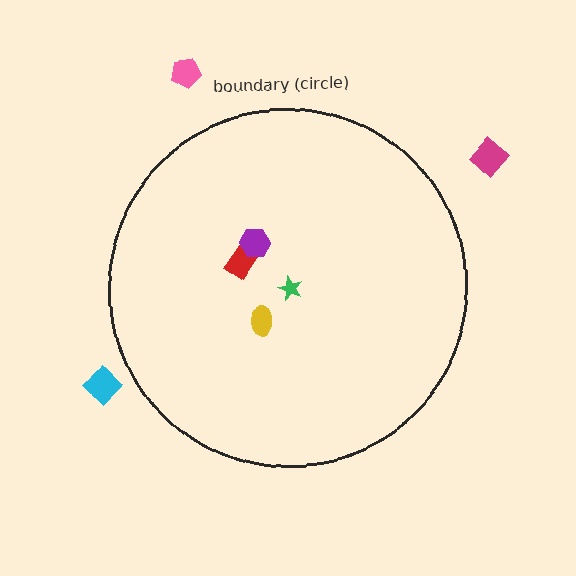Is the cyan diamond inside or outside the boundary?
Outside.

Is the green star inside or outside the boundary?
Inside.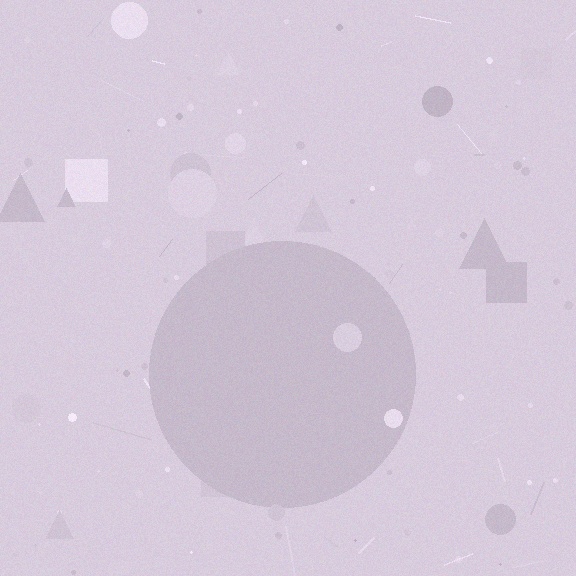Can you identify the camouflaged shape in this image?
The camouflaged shape is a circle.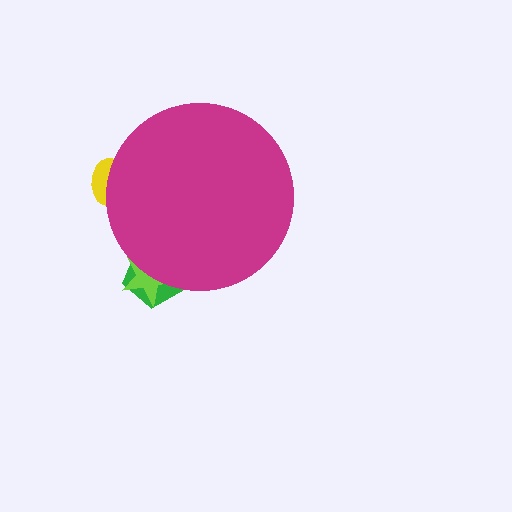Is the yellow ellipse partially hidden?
Yes, the yellow ellipse is partially hidden behind the magenta circle.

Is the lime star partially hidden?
Yes, the lime star is partially hidden behind the magenta circle.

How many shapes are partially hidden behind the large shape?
3 shapes are partially hidden.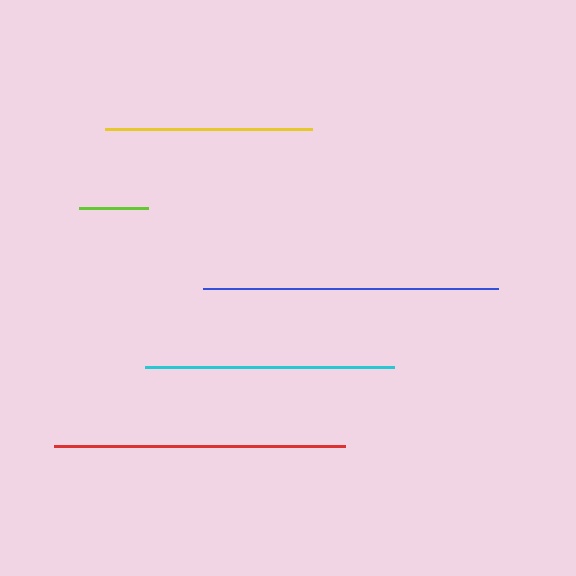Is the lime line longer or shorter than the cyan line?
The cyan line is longer than the lime line.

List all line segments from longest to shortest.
From longest to shortest: blue, red, cyan, yellow, lime.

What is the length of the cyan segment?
The cyan segment is approximately 249 pixels long.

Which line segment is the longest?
The blue line is the longest at approximately 295 pixels.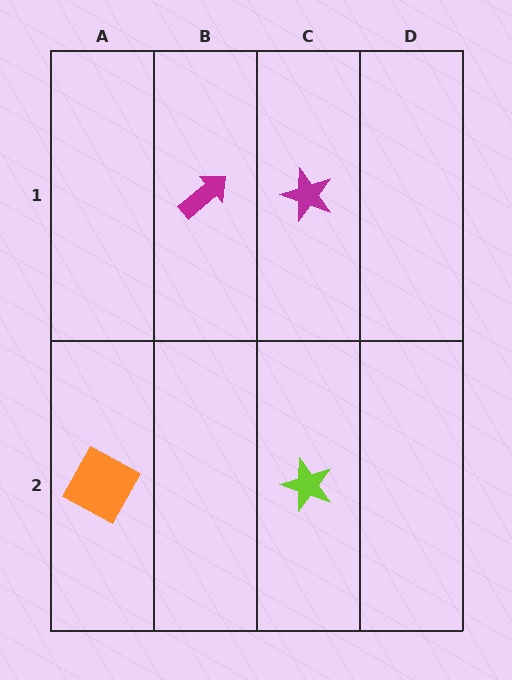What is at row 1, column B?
A magenta arrow.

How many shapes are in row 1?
2 shapes.